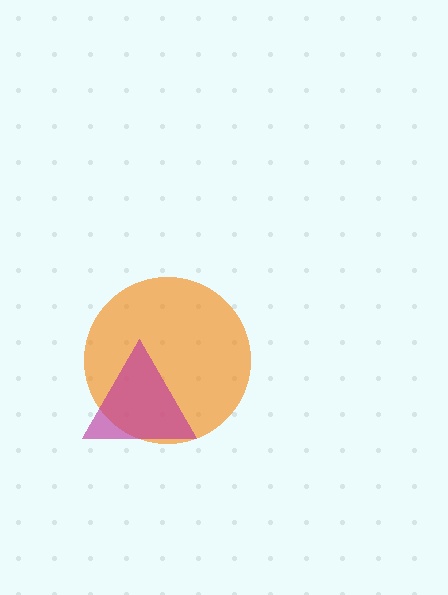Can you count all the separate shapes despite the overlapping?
Yes, there are 2 separate shapes.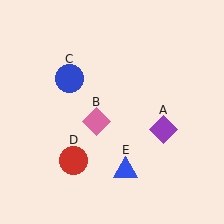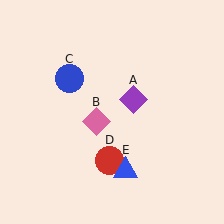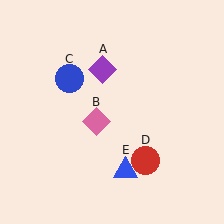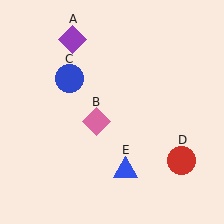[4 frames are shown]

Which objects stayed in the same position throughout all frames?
Pink diamond (object B) and blue circle (object C) and blue triangle (object E) remained stationary.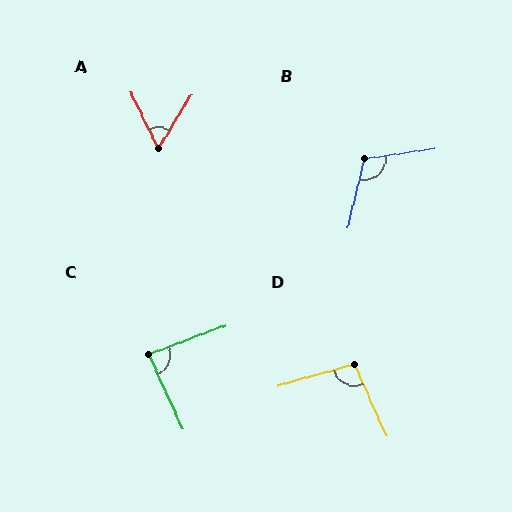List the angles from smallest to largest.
A (57°), C (86°), D (99°), B (112°).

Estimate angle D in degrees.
Approximately 99 degrees.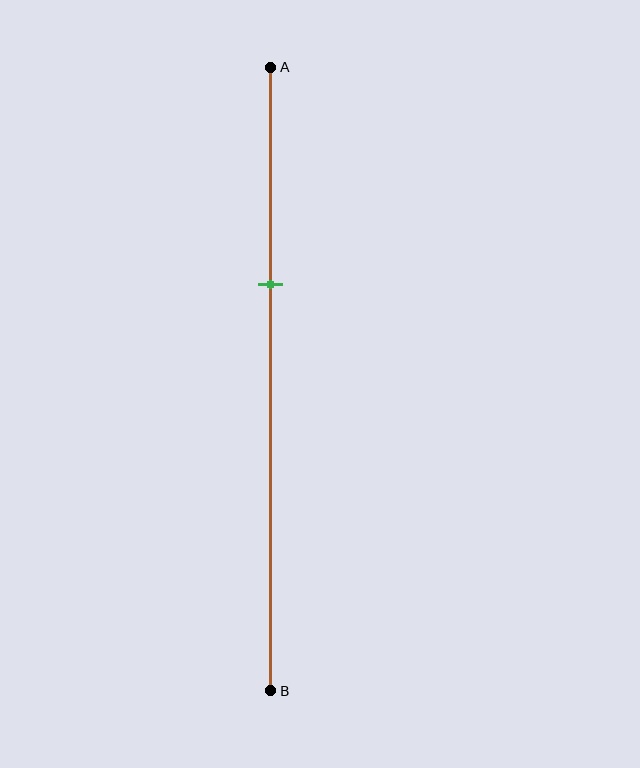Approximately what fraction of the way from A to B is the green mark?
The green mark is approximately 35% of the way from A to B.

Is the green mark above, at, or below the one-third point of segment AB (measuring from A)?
The green mark is approximately at the one-third point of segment AB.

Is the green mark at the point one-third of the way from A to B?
Yes, the mark is approximately at the one-third point.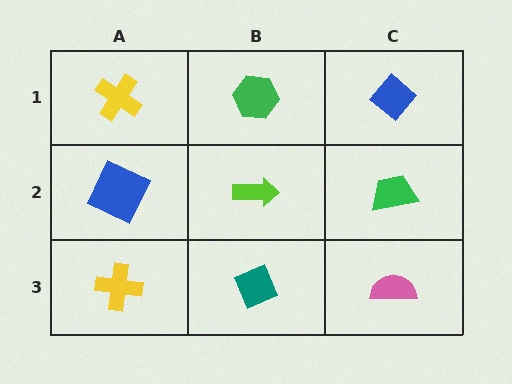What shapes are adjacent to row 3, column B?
A lime arrow (row 2, column B), a yellow cross (row 3, column A), a pink semicircle (row 3, column C).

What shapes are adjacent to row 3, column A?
A blue square (row 2, column A), a teal diamond (row 3, column B).